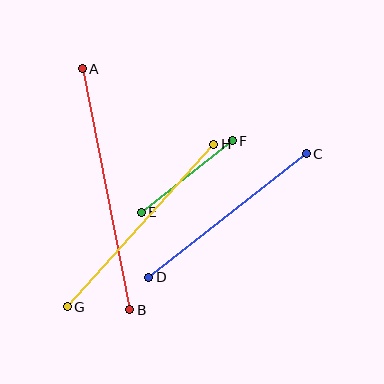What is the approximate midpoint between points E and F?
The midpoint is at approximately (187, 176) pixels.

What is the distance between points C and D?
The distance is approximately 200 pixels.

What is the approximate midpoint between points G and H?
The midpoint is at approximately (141, 226) pixels.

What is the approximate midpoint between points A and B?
The midpoint is at approximately (106, 189) pixels.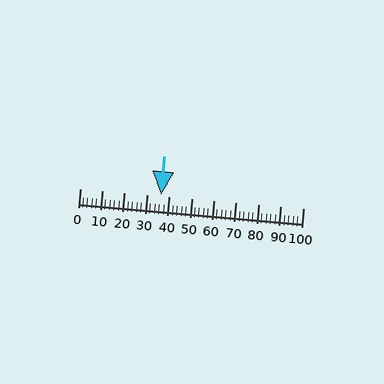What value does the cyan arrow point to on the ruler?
The cyan arrow points to approximately 36.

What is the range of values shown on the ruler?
The ruler shows values from 0 to 100.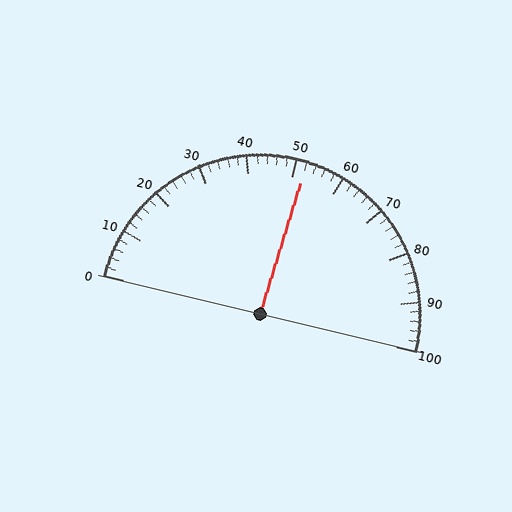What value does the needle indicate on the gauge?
The needle indicates approximately 52.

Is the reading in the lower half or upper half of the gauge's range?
The reading is in the upper half of the range (0 to 100).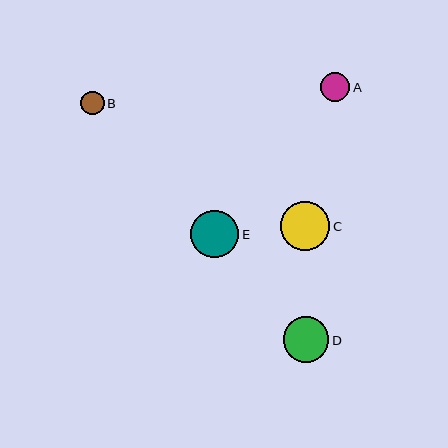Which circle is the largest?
Circle C is the largest with a size of approximately 49 pixels.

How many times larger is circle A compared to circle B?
Circle A is approximately 1.3 times the size of circle B.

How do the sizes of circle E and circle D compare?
Circle E and circle D are approximately the same size.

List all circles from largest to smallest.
From largest to smallest: C, E, D, A, B.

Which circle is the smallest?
Circle B is the smallest with a size of approximately 23 pixels.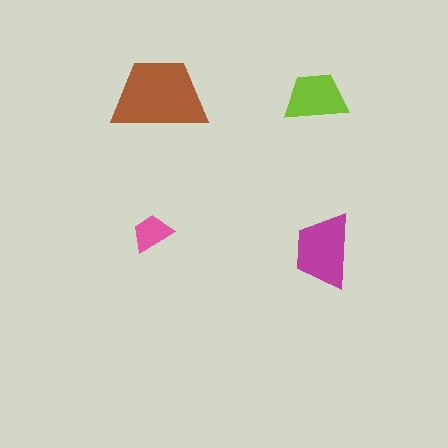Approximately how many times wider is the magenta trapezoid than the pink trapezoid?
About 2 times wider.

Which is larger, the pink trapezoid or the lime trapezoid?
The lime one.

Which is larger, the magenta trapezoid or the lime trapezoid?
The magenta one.